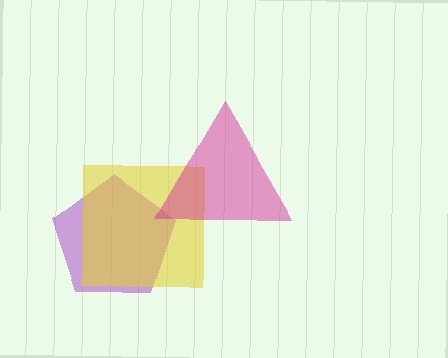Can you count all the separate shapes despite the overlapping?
Yes, there are 3 separate shapes.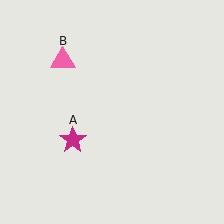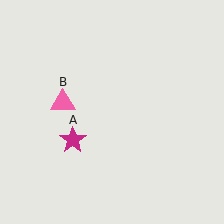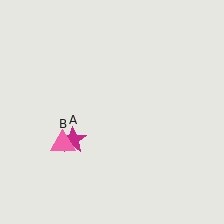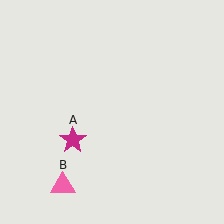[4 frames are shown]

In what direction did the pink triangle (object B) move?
The pink triangle (object B) moved down.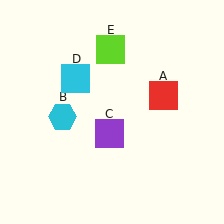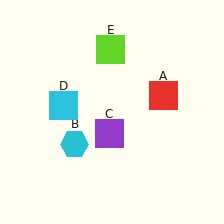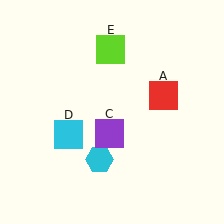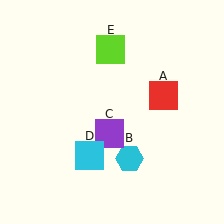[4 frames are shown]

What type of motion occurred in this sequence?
The cyan hexagon (object B), cyan square (object D) rotated counterclockwise around the center of the scene.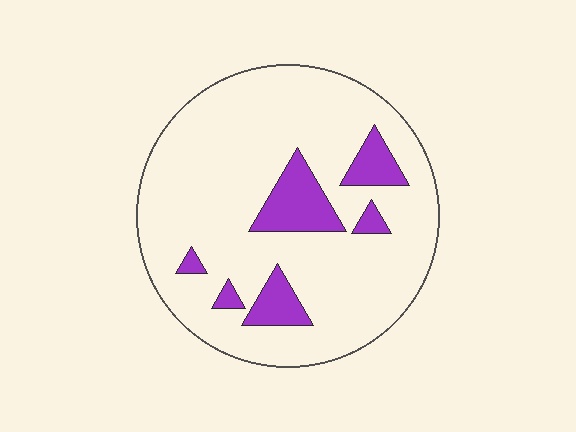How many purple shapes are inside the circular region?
6.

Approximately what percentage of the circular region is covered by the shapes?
Approximately 15%.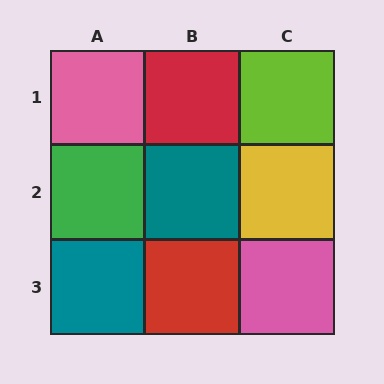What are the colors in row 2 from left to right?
Green, teal, yellow.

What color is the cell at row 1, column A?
Pink.